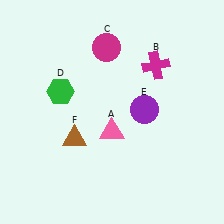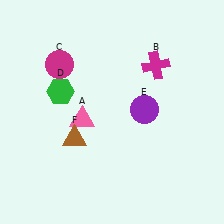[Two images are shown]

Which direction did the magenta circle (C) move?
The magenta circle (C) moved left.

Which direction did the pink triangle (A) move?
The pink triangle (A) moved left.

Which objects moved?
The objects that moved are: the pink triangle (A), the magenta circle (C).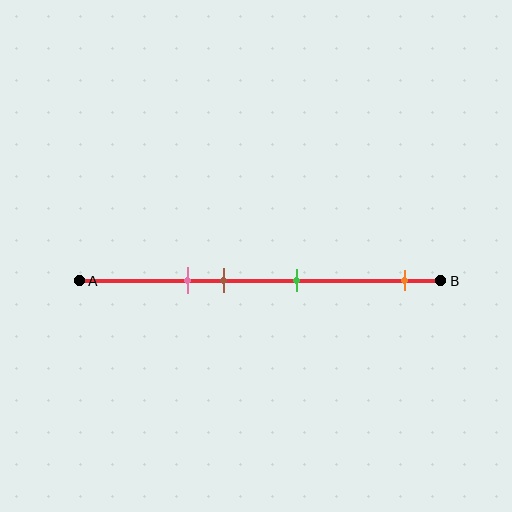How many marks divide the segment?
There are 4 marks dividing the segment.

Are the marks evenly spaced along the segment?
No, the marks are not evenly spaced.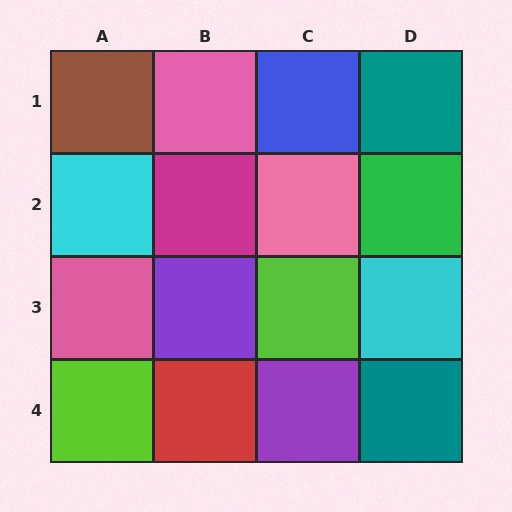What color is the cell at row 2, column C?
Pink.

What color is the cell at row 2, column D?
Green.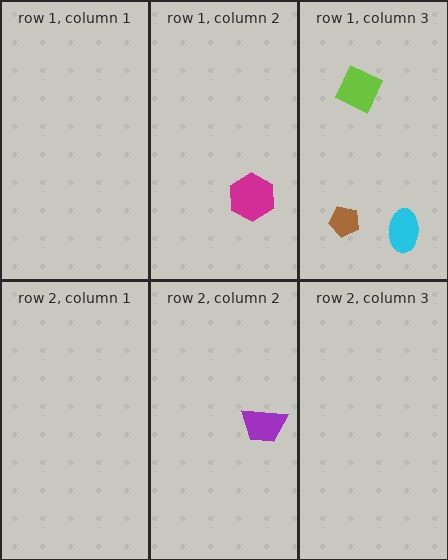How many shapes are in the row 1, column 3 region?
3.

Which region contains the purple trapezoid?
The row 2, column 2 region.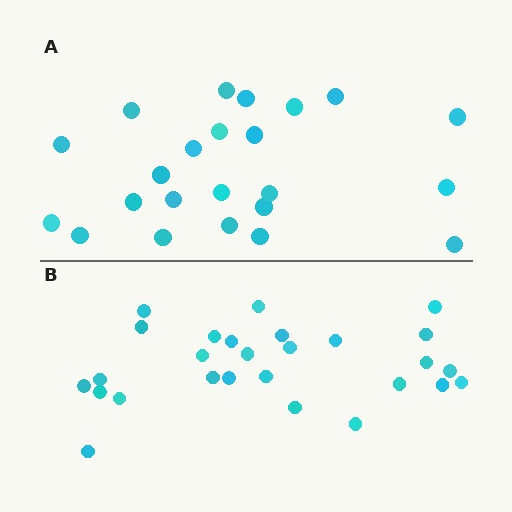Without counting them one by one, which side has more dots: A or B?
Region B (the bottom region) has more dots.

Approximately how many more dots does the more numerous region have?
Region B has about 4 more dots than region A.